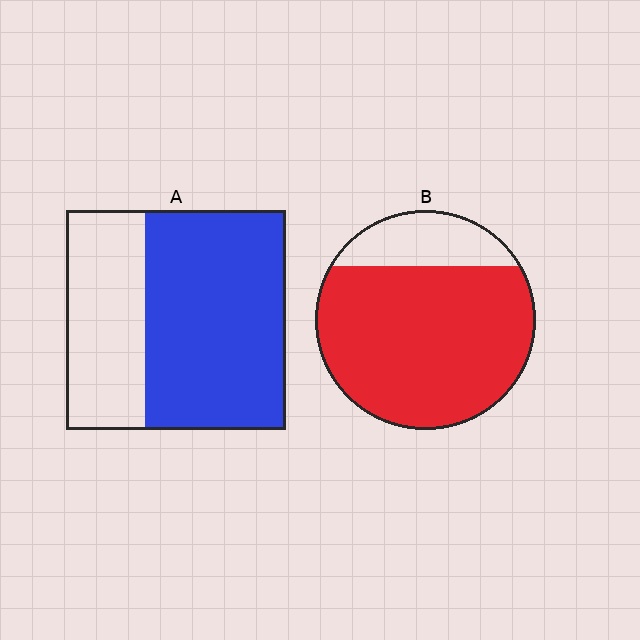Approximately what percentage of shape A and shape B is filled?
A is approximately 65% and B is approximately 80%.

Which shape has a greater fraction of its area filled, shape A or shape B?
Shape B.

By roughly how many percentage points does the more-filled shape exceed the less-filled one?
By roughly 15 percentage points (B over A).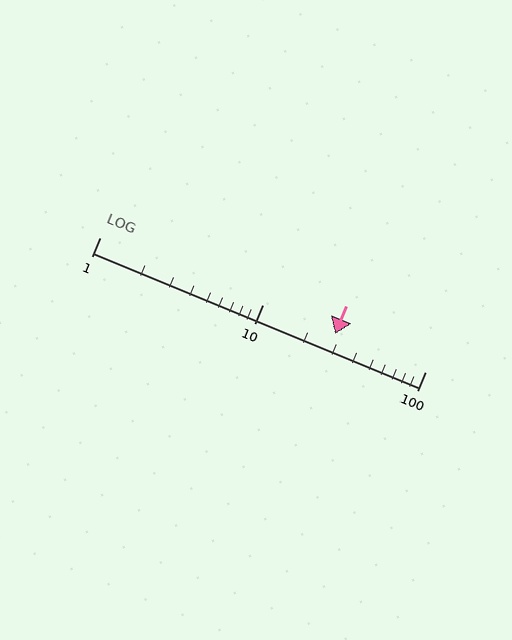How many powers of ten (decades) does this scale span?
The scale spans 2 decades, from 1 to 100.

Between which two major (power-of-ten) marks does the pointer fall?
The pointer is between 10 and 100.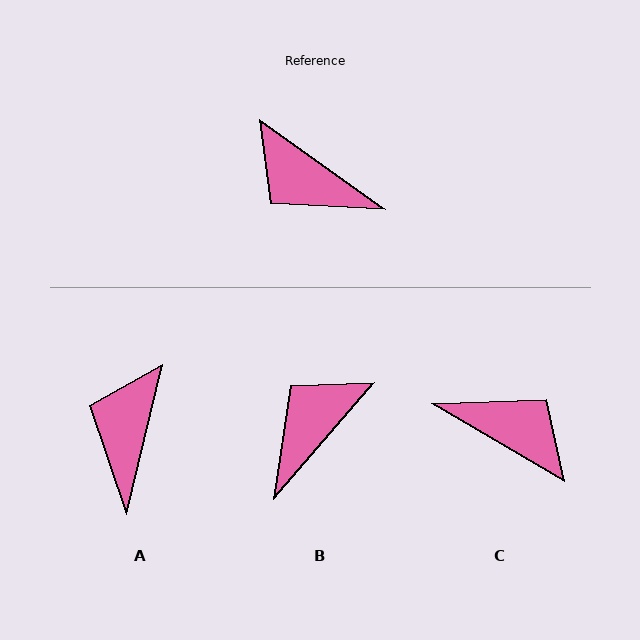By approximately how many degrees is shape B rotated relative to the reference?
Approximately 95 degrees clockwise.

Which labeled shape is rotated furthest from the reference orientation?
C, about 175 degrees away.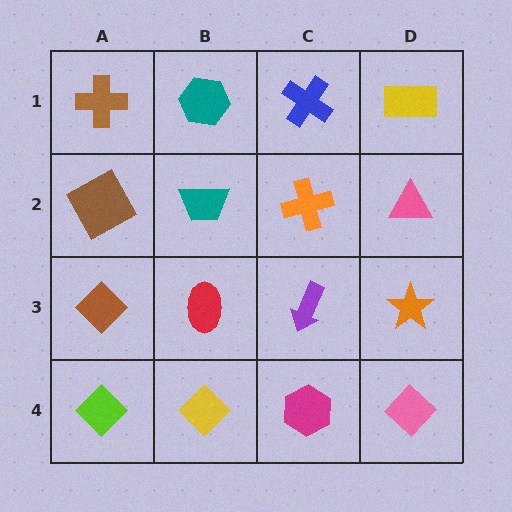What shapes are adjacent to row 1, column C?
An orange cross (row 2, column C), a teal hexagon (row 1, column B), a yellow rectangle (row 1, column D).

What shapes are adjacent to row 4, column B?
A red ellipse (row 3, column B), a lime diamond (row 4, column A), a magenta hexagon (row 4, column C).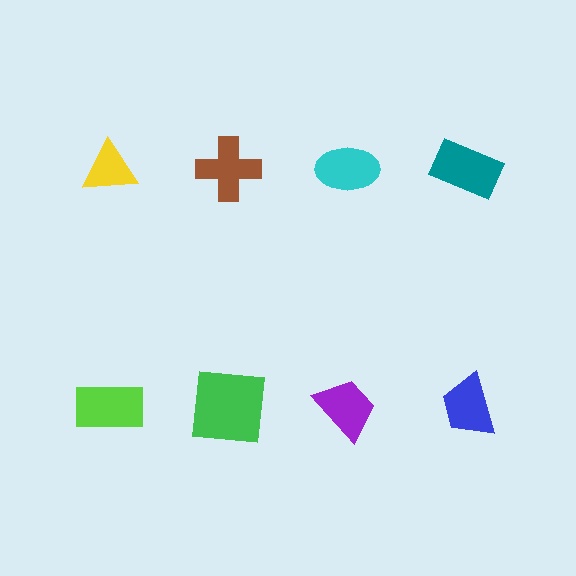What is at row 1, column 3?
A cyan ellipse.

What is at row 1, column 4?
A teal rectangle.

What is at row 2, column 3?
A purple trapezoid.